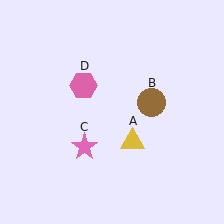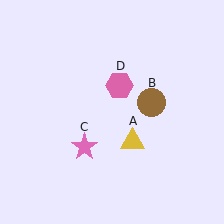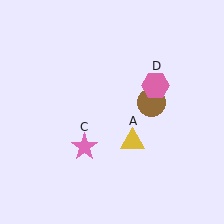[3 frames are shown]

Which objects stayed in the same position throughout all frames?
Yellow triangle (object A) and brown circle (object B) and pink star (object C) remained stationary.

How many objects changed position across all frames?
1 object changed position: pink hexagon (object D).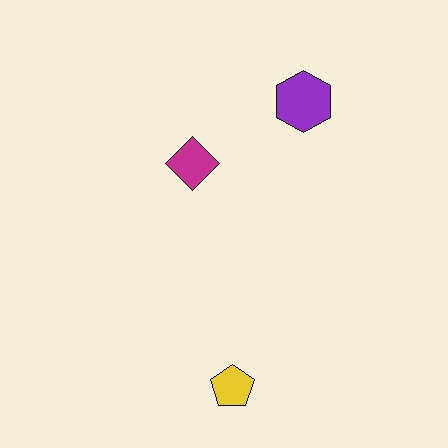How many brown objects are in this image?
There are no brown objects.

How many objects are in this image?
There are 3 objects.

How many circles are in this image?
There are no circles.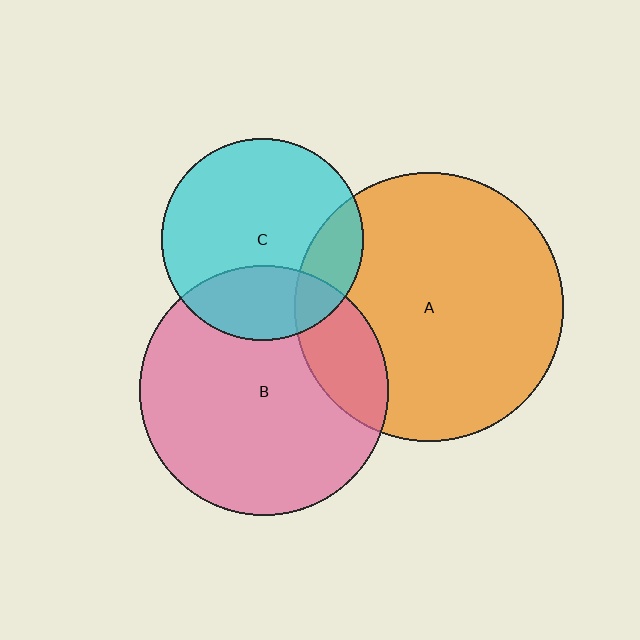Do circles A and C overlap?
Yes.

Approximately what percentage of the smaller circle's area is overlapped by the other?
Approximately 20%.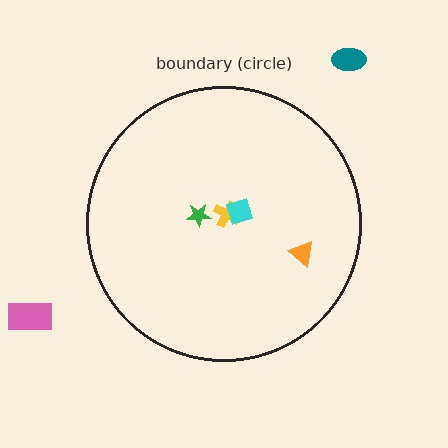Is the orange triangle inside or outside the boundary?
Inside.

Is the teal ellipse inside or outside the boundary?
Outside.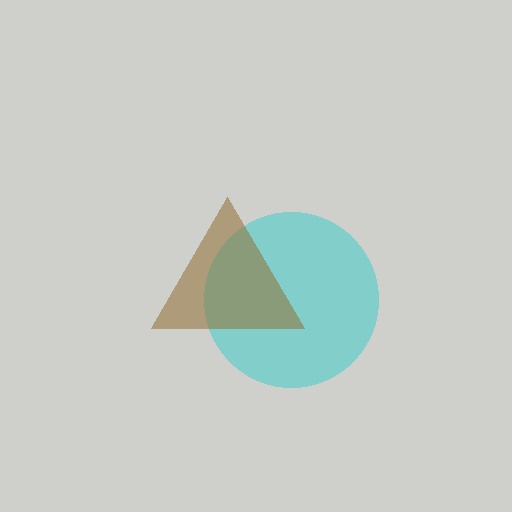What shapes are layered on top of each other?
The layered shapes are: a cyan circle, a brown triangle.